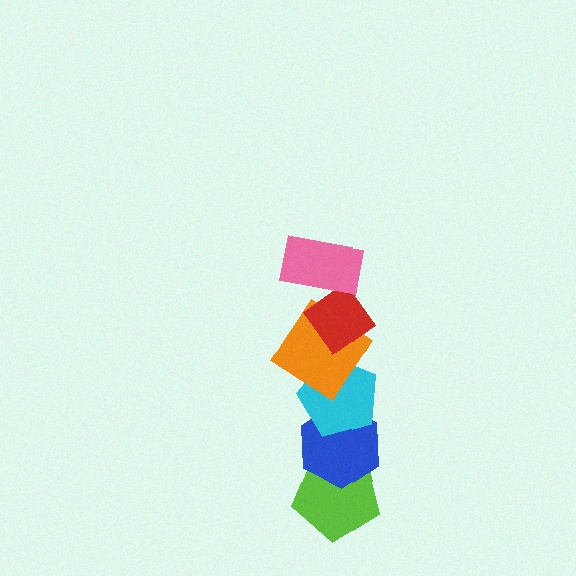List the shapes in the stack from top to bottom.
From top to bottom: the pink rectangle, the red diamond, the orange diamond, the cyan pentagon, the blue hexagon, the lime pentagon.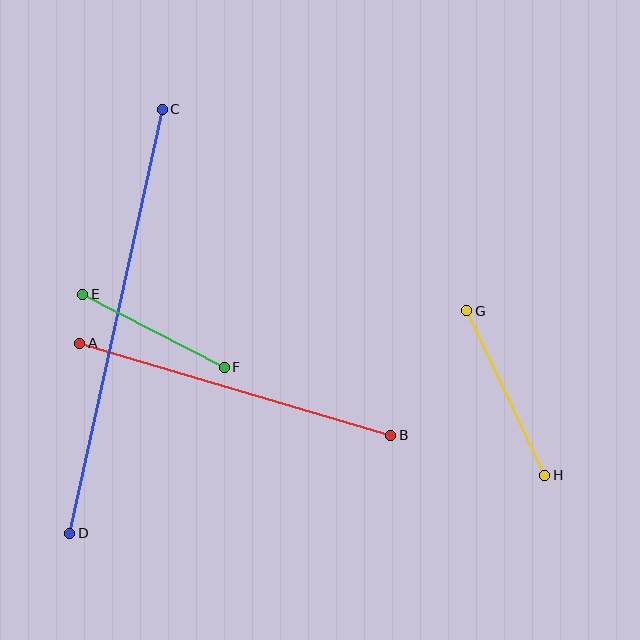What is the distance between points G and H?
The distance is approximately 182 pixels.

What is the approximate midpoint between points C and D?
The midpoint is at approximately (116, 321) pixels.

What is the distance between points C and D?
The distance is approximately 433 pixels.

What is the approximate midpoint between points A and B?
The midpoint is at approximately (235, 389) pixels.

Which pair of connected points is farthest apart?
Points C and D are farthest apart.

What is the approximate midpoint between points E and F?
The midpoint is at approximately (153, 331) pixels.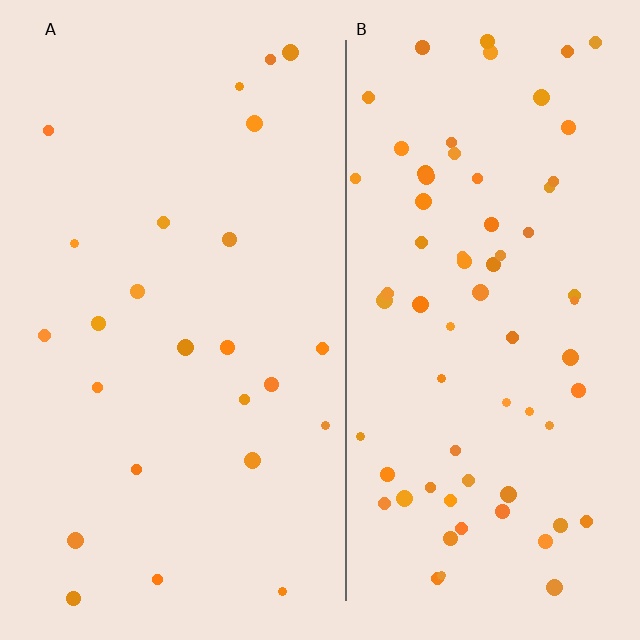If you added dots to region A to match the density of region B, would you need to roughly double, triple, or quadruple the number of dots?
Approximately triple.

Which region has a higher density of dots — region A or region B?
B (the right).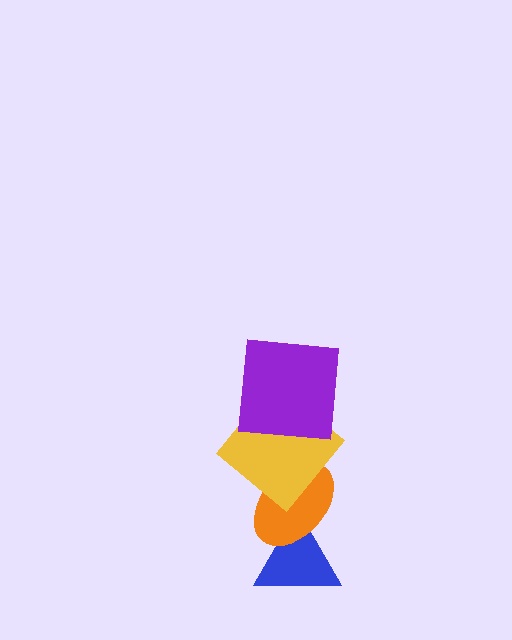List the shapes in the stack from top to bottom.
From top to bottom: the purple square, the yellow diamond, the orange ellipse, the blue triangle.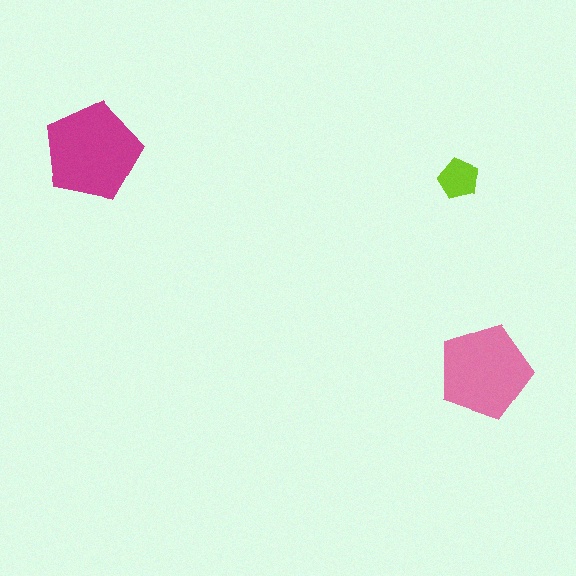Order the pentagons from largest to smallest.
the magenta one, the pink one, the lime one.